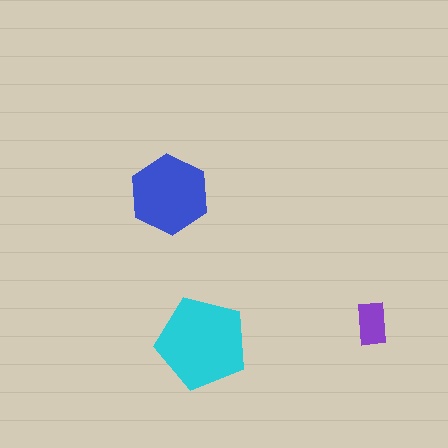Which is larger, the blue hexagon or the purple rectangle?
The blue hexagon.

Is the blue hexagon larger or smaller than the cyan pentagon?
Smaller.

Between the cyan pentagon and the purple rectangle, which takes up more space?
The cyan pentagon.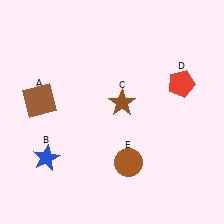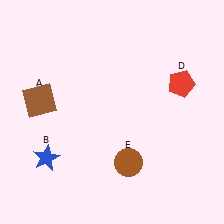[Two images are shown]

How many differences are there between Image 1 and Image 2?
There is 1 difference between the two images.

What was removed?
The brown star (C) was removed in Image 2.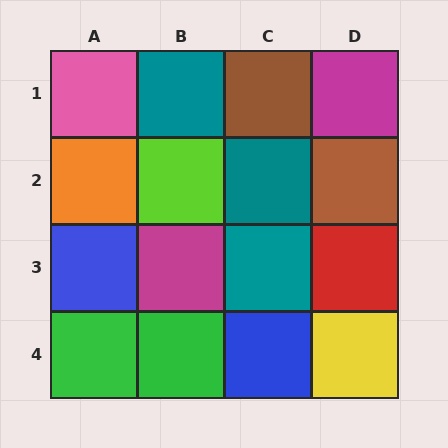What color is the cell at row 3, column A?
Blue.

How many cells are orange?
1 cell is orange.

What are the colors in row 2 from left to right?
Orange, lime, teal, brown.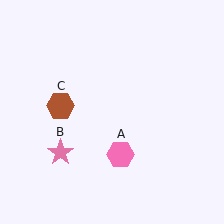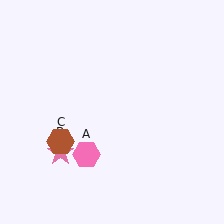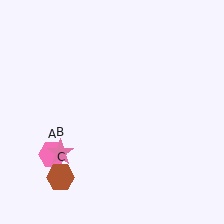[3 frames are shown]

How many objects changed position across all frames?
2 objects changed position: pink hexagon (object A), brown hexagon (object C).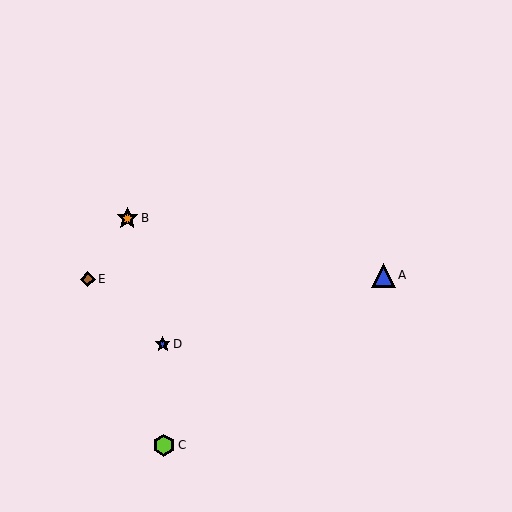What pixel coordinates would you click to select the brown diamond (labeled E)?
Click at (88, 279) to select the brown diamond E.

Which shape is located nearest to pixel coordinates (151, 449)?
The lime hexagon (labeled C) at (164, 445) is nearest to that location.